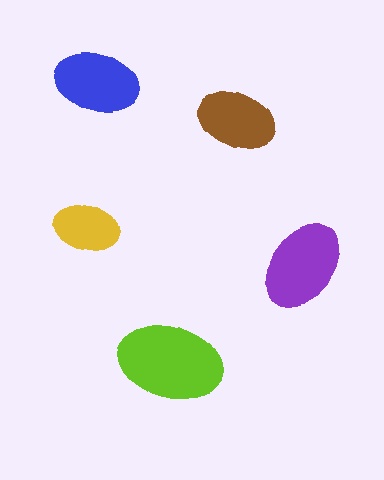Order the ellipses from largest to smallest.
the lime one, the purple one, the blue one, the brown one, the yellow one.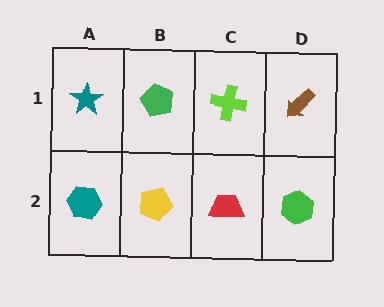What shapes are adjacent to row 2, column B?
A green pentagon (row 1, column B), a teal hexagon (row 2, column A), a red trapezoid (row 2, column C).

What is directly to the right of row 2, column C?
A green hexagon.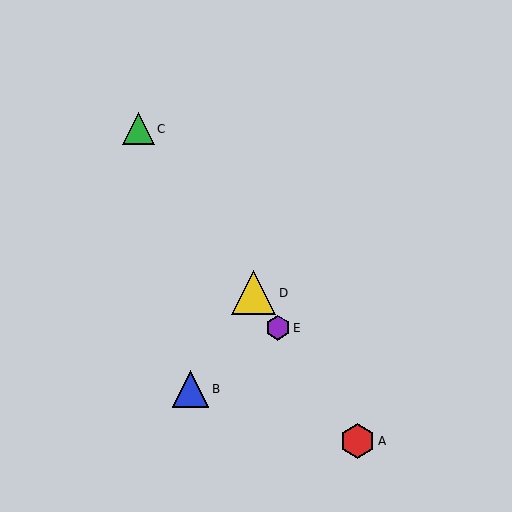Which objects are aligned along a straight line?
Objects A, C, D, E are aligned along a straight line.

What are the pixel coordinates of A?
Object A is at (357, 441).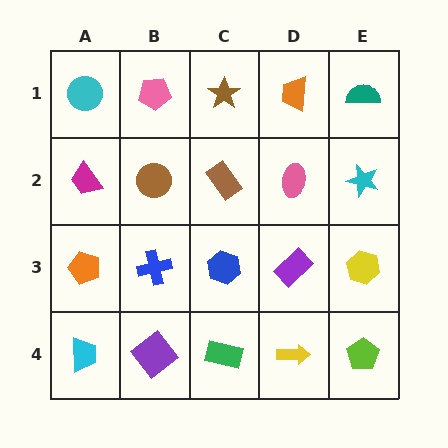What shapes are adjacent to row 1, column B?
A brown circle (row 2, column B), a cyan circle (row 1, column A), a brown star (row 1, column C).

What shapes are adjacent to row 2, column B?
A pink pentagon (row 1, column B), a blue cross (row 3, column B), a magenta trapezoid (row 2, column A), a brown rectangle (row 2, column C).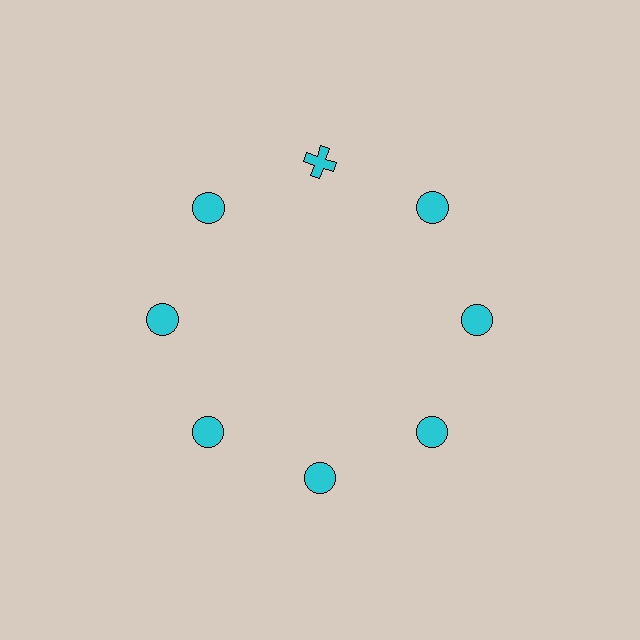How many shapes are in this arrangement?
There are 8 shapes arranged in a ring pattern.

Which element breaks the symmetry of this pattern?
The cyan cross at roughly the 12 o'clock position breaks the symmetry. All other shapes are cyan circles.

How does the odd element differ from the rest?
It has a different shape: cross instead of circle.